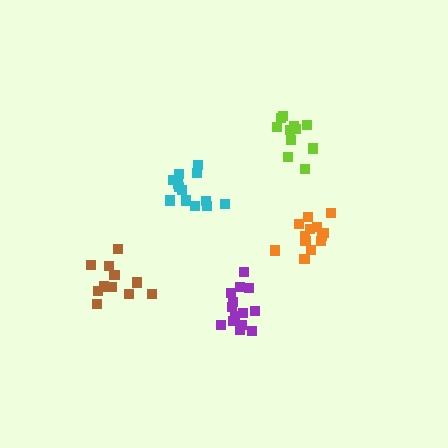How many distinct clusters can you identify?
There are 5 distinct clusters.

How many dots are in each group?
Group 1: 14 dots, Group 2: 11 dots, Group 3: 11 dots, Group 4: 14 dots, Group 5: 13 dots (63 total).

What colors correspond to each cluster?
The clusters are colored: cyan, brown, lime, purple, orange.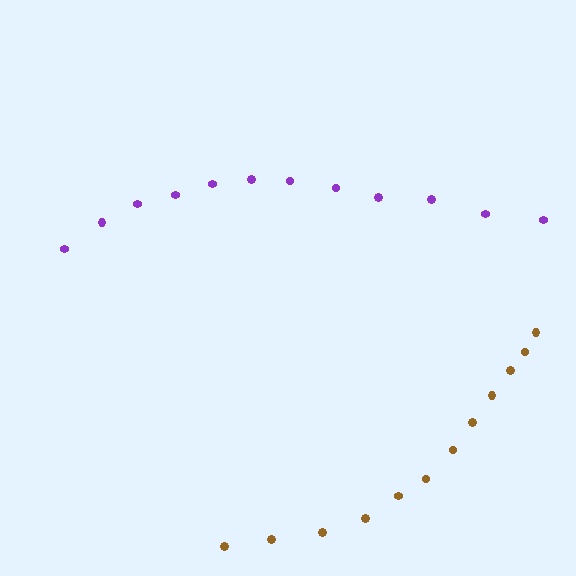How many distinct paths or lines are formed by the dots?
There are 2 distinct paths.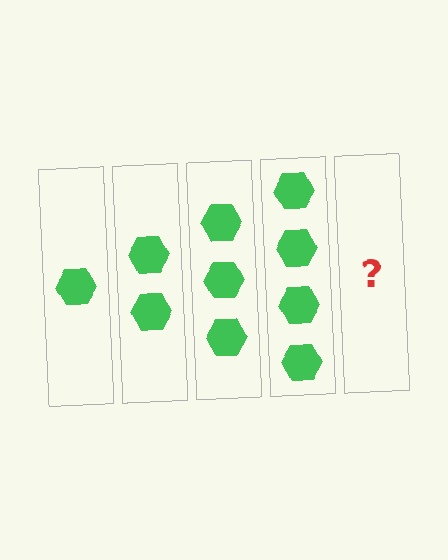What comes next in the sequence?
The next element should be 5 hexagons.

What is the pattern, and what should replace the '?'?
The pattern is that each step adds one more hexagon. The '?' should be 5 hexagons.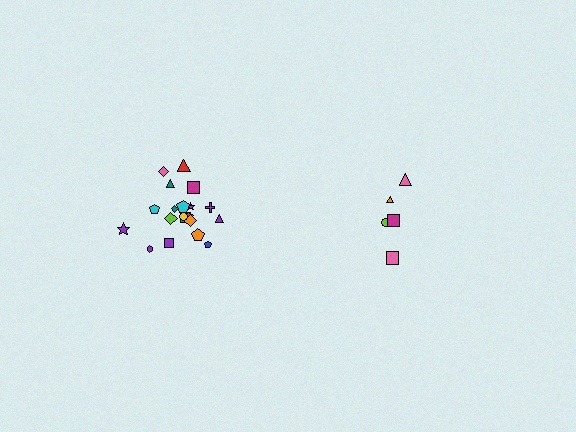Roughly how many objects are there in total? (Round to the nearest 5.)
Roughly 25 objects in total.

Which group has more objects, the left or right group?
The left group.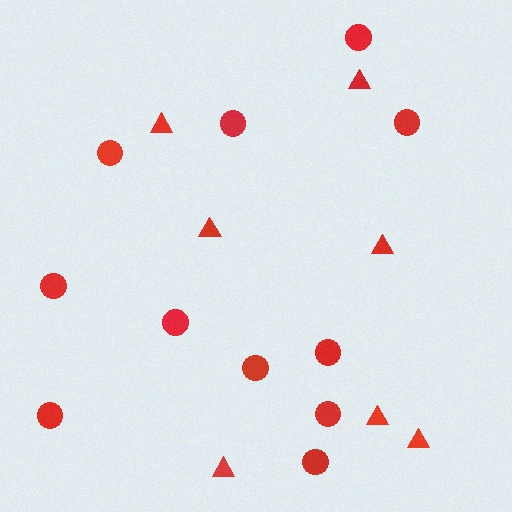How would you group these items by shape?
There are 2 groups: one group of circles (11) and one group of triangles (7).